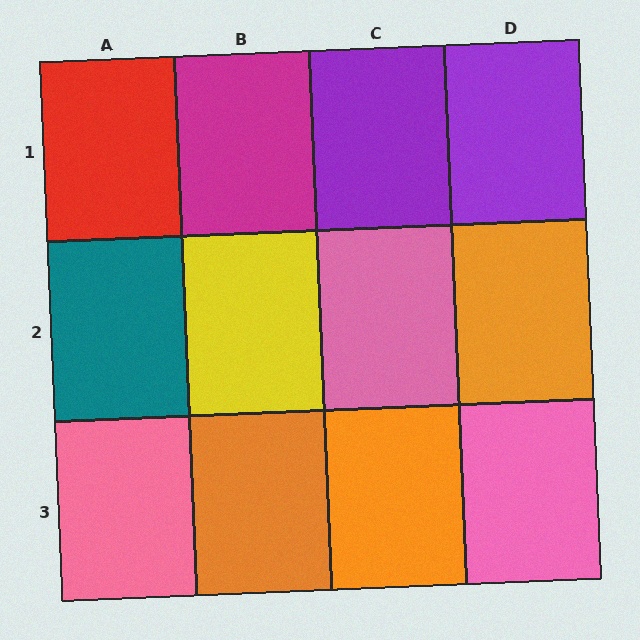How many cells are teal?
1 cell is teal.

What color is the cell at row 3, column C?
Orange.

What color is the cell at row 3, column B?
Orange.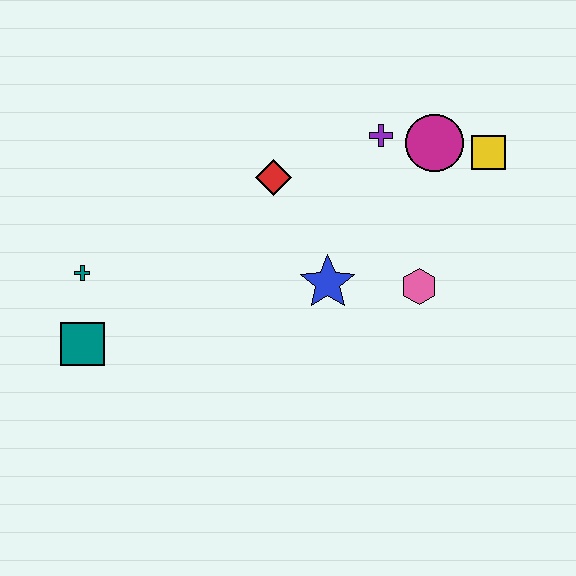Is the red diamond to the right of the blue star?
No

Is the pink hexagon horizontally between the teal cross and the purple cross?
No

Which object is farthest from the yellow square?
The teal square is farthest from the yellow square.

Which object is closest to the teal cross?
The teal square is closest to the teal cross.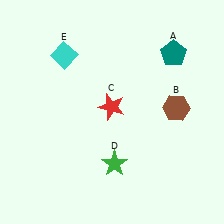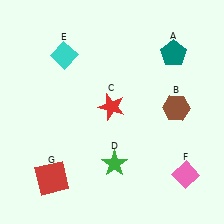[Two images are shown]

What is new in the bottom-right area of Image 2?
A pink diamond (F) was added in the bottom-right area of Image 2.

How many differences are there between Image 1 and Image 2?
There are 2 differences between the two images.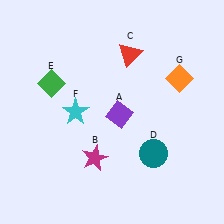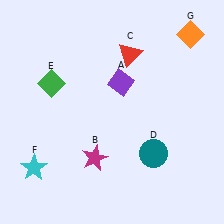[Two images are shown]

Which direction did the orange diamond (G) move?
The orange diamond (G) moved up.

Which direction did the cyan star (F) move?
The cyan star (F) moved down.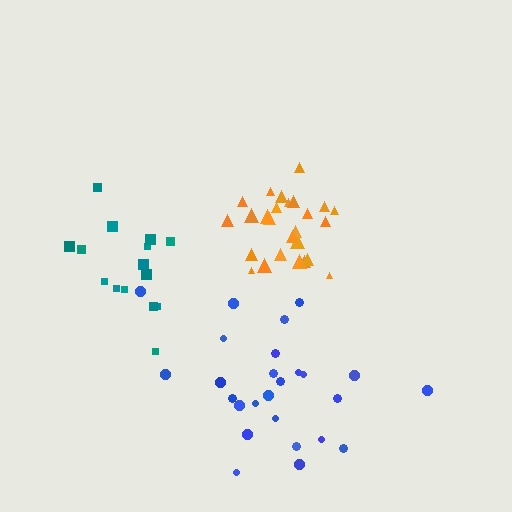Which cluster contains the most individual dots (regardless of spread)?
Orange (27).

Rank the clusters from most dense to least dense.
orange, teal, blue.